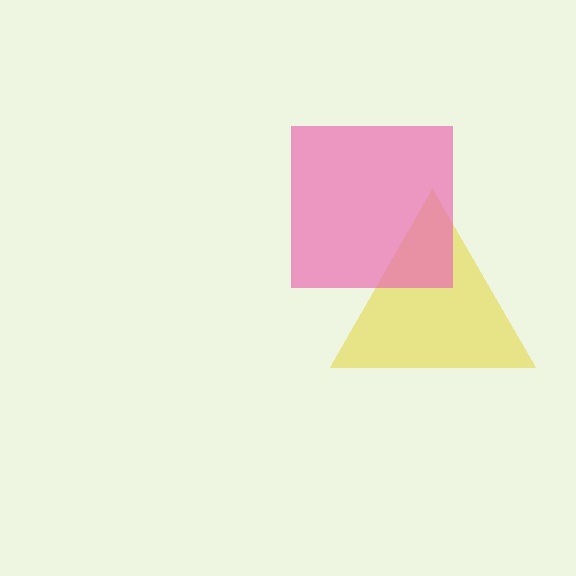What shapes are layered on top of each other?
The layered shapes are: a yellow triangle, a pink square.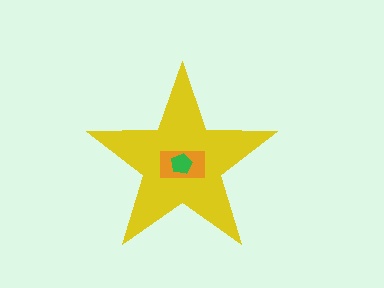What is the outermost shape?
The yellow star.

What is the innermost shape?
The green pentagon.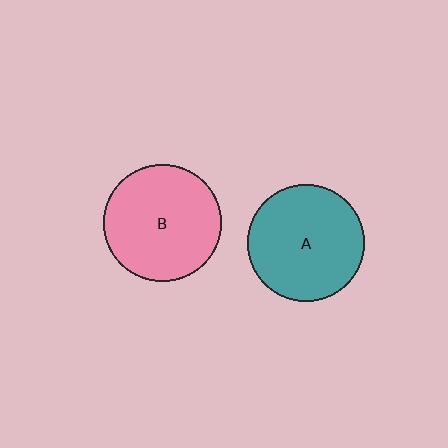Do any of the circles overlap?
No, none of the circles overlap.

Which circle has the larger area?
Circle B (pink).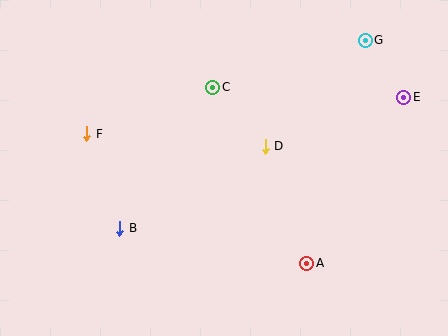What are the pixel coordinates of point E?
Point E is at (404, 97).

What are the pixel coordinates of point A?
Point A is at (307, 263).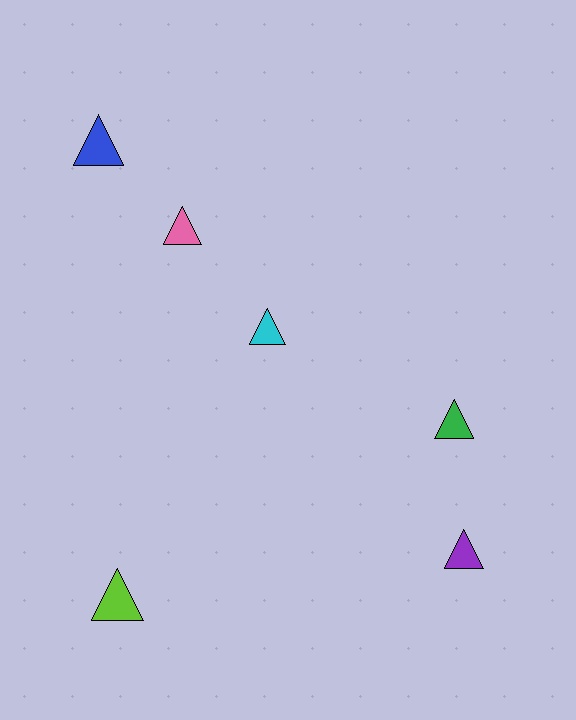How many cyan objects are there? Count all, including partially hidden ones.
There is 1 cyan object.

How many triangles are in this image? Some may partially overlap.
There are 6 triangles.